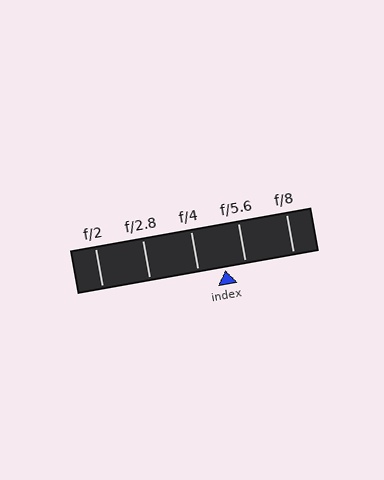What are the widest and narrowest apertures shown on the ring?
The widest aperture shown is f/2 and the narrowest is f/8.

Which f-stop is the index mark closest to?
The index mark is closest to f/5.6.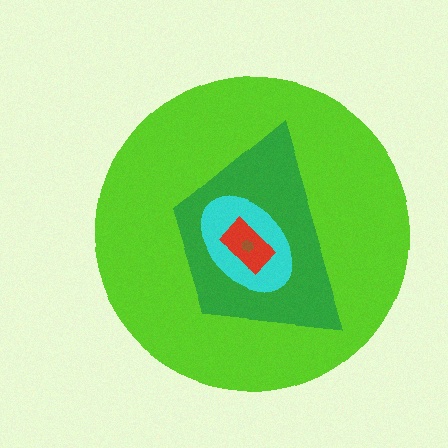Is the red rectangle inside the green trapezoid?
Yes.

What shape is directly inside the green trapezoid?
The cyan ellipse.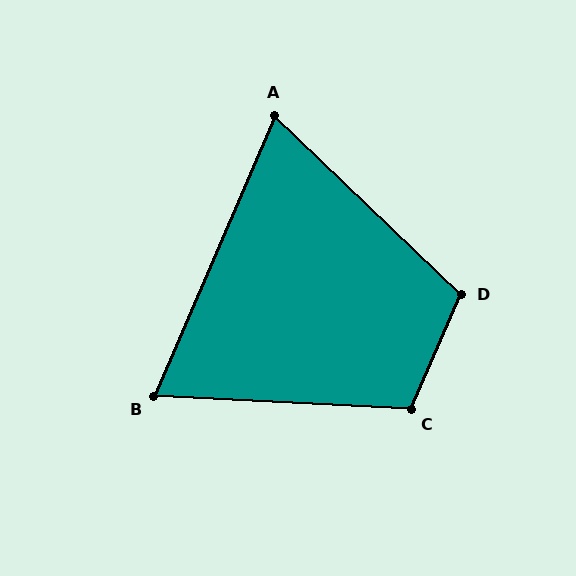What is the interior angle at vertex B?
Approximately 70 degrees (acute).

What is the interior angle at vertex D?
Approximately 110 degrees (obtuse).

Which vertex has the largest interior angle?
C, at approximately 111 degrees.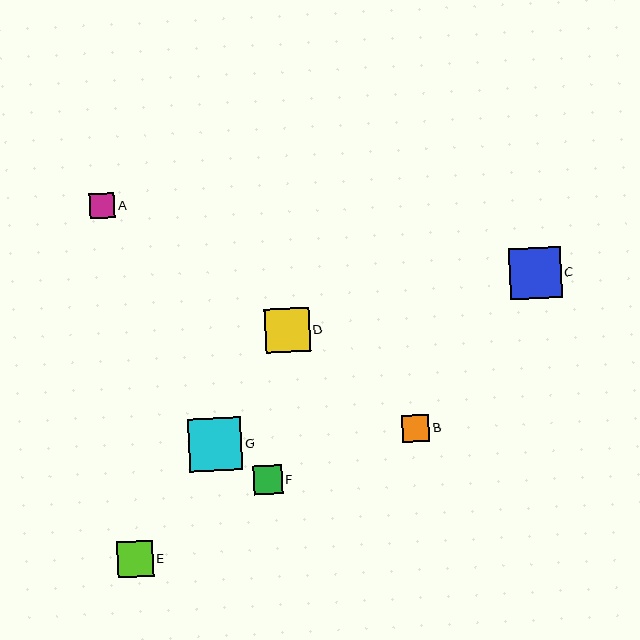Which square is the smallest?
Square A is the smallest with a size of approximately 25 pixels.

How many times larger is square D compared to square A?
Square D is approximately 1.8 times the size of square A.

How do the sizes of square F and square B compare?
Square F and square B are approximately the same size.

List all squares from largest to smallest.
From largest to smallest: G, C, D, E, F, B, A.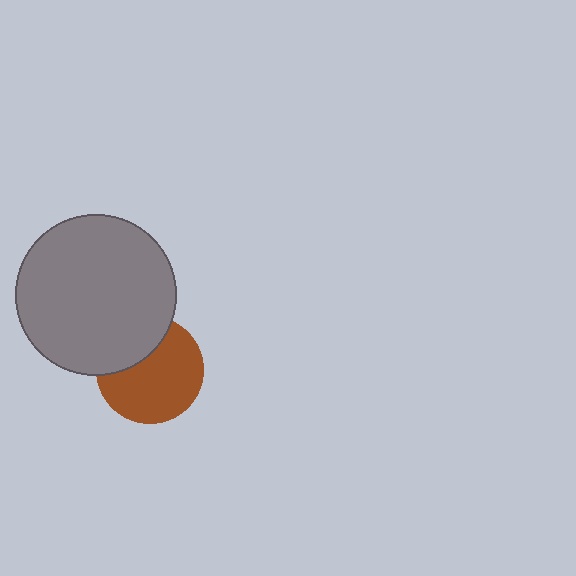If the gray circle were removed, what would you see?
You would see the complete brown circle.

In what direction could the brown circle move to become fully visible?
The brown circle could move down. That would shift it out from behind the gray circle entirely.